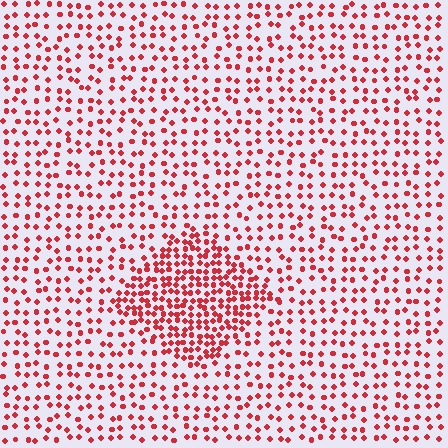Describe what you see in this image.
The image contains small red elements arranged at two different densities. A diamond-shaped region is visible where the elements are more densely packed than the surrounding area.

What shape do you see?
I see a diamond.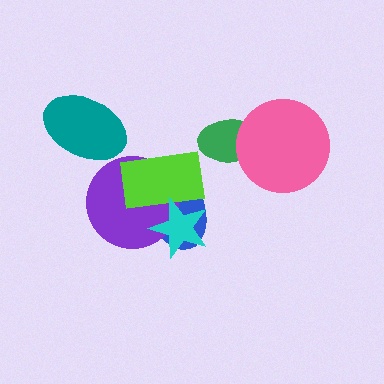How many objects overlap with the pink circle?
1 object overlaps with the pink circle.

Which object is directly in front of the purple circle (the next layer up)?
The lime rectangle is directly in front of the purple circle.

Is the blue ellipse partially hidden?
Yes, it is partially covered by another shape.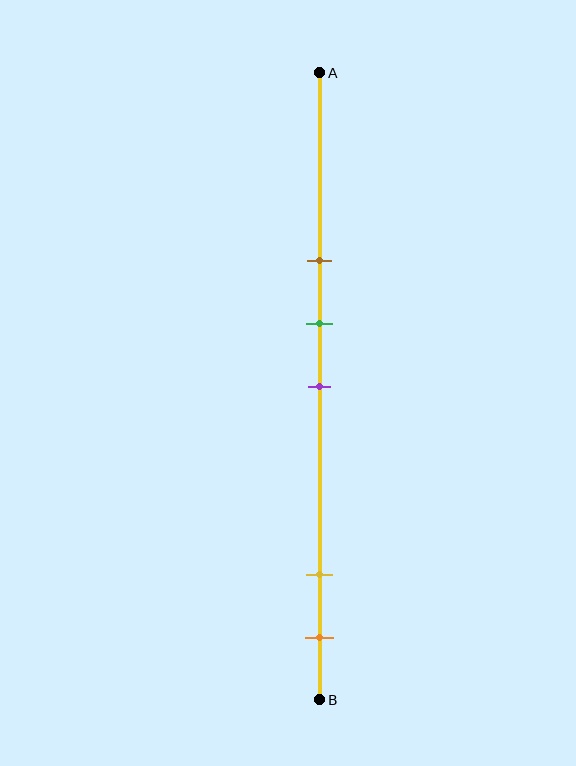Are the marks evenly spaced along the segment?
No, the marks are not evenly spaced.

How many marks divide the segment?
There are 5 marks dividing the segment.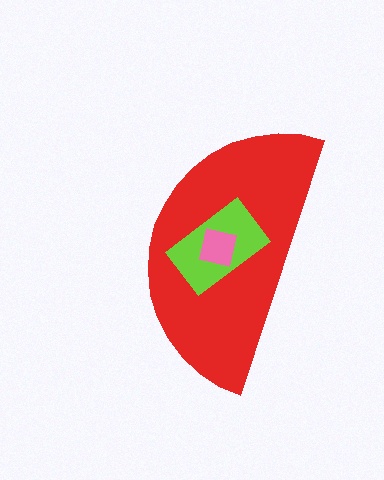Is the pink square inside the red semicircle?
Yes.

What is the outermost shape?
The red semicircle.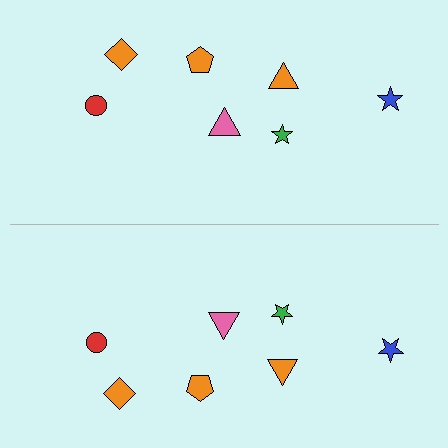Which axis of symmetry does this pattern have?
The pattern has a horizontal axis of symmetry running through the center of the image.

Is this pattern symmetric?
Yes, this pattern has bilateral (reflection) symmetry.